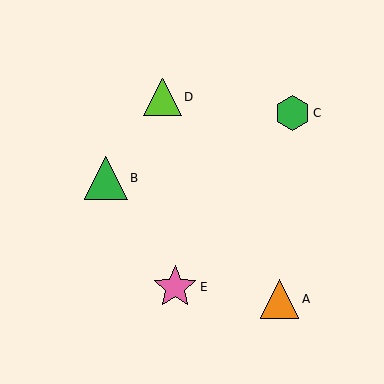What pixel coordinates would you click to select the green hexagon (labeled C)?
Click at (293, 113) to select the green hexagon C.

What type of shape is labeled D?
Shape D is a lime triangle.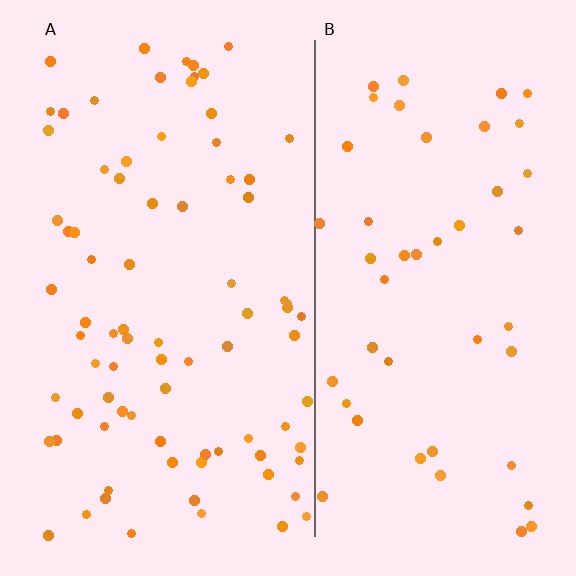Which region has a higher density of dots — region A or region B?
A (the left).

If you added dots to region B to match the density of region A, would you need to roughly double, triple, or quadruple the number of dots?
Approximately double.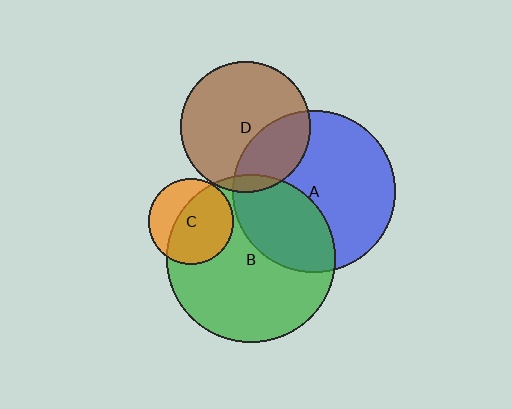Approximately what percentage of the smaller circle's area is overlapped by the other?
Approximately 30%.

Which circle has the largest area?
Circle B (green).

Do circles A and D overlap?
Yes.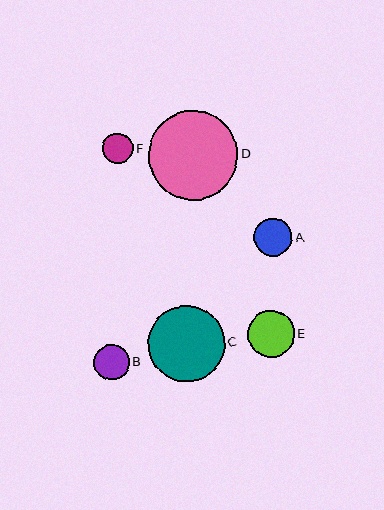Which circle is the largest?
Circle D is the largest with a size of approximately 90 pixels.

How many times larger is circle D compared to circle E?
Circle D is approximately 1.9 times the size of circle E.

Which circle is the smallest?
Circle F is the smallest with a size of approximately 30 pixels.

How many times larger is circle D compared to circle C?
Circle D is approximately 1.2 times the size of circle C.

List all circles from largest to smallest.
From largest to smallest: D, C, E, A, B, F.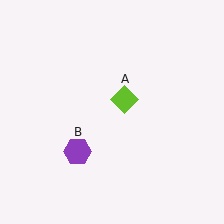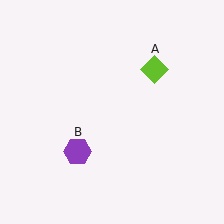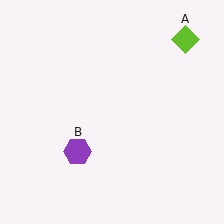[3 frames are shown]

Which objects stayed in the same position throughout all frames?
Purple hexagon (object B) remained stationary.